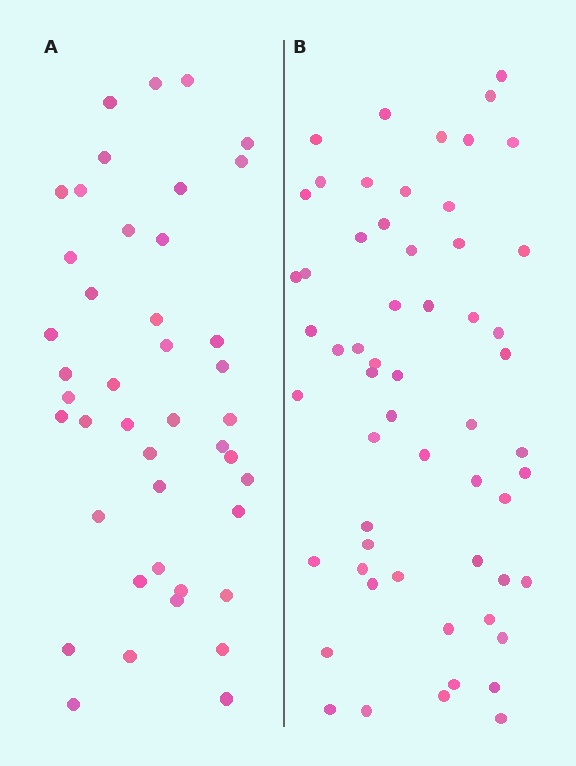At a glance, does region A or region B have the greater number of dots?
Region B (the right region) has more dots.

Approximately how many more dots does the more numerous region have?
Region B has approximately 15 more dots than region A.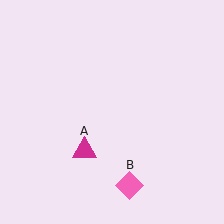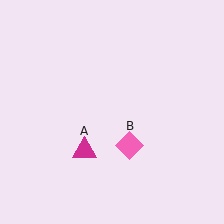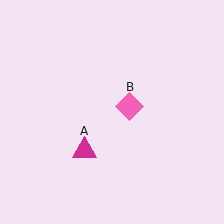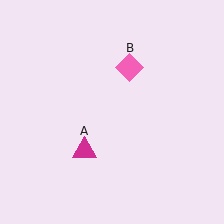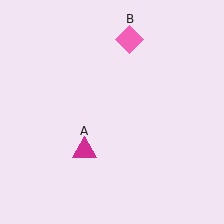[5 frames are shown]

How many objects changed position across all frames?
1 object changed position: pink diamond (object B).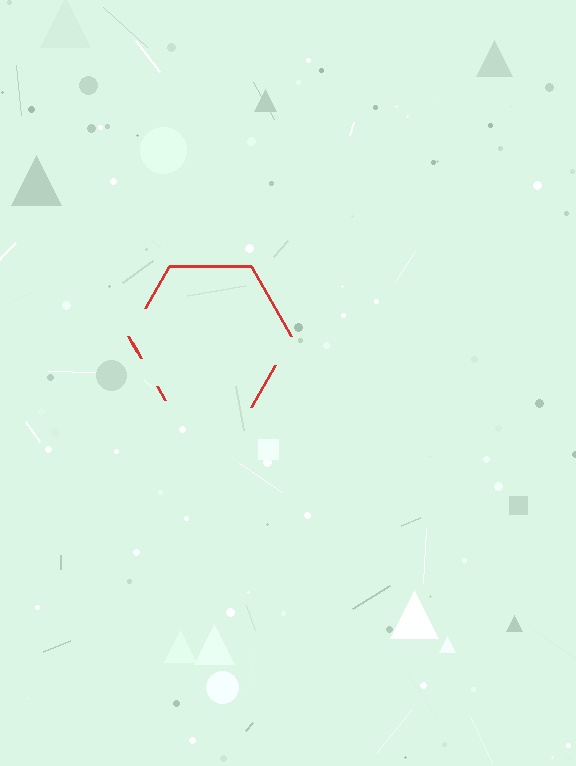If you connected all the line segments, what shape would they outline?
They would outline a hexagon.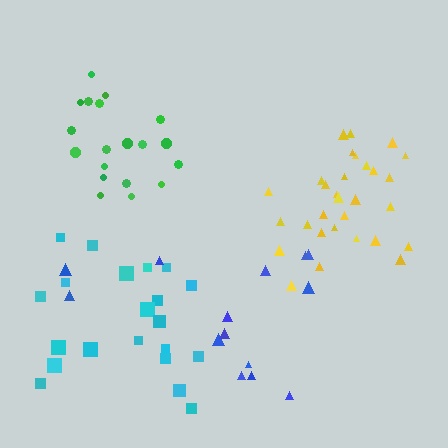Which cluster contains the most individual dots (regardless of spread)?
Yellow (30).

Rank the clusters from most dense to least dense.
yellow, green, cyan, blue.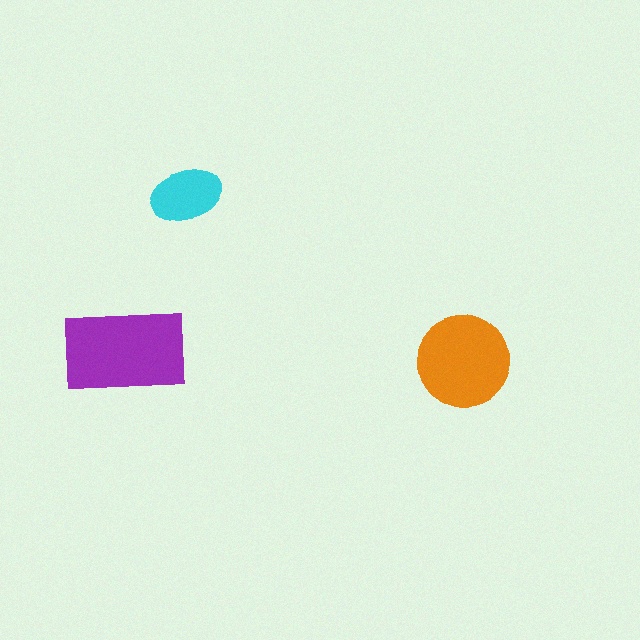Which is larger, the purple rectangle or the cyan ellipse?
The purple rectangle.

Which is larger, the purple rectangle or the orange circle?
The purple rectangle.